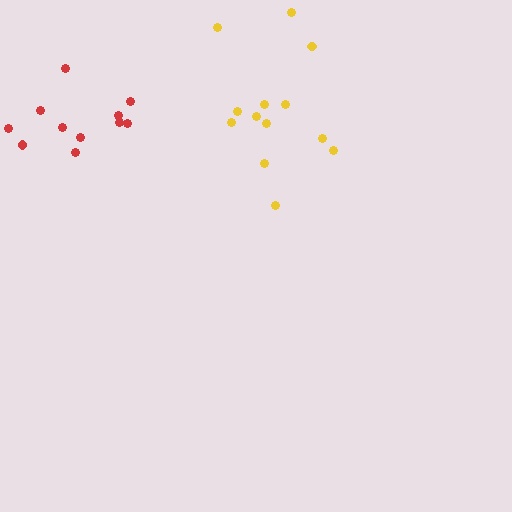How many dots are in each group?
Group 1: 13 dots, Group 2: 11 dots (24 total).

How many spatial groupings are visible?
There are 2 spatial groupings.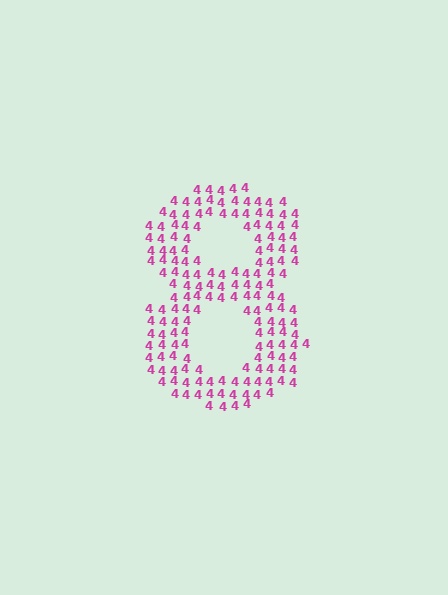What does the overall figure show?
The overall figure shows the digit 8.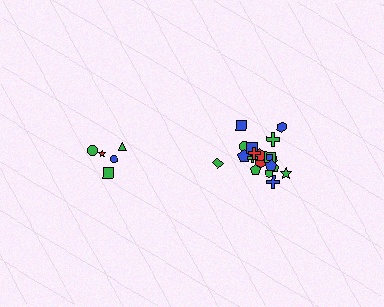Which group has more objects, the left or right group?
The right group.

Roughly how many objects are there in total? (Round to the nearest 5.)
Roughly 30 objects in total.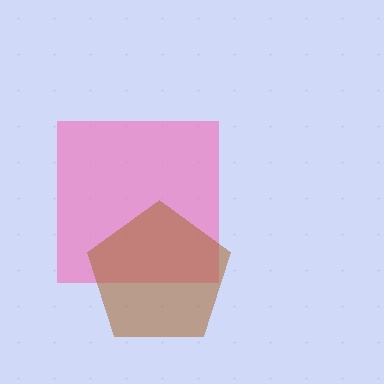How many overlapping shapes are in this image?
There are 2 overlapping shapes in the image.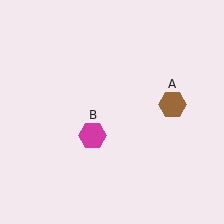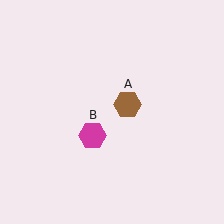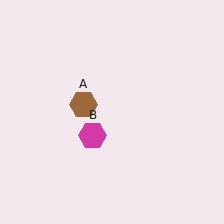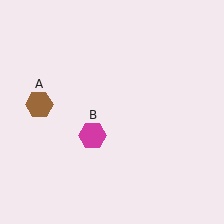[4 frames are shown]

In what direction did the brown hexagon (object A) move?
The brown hexagon (object A) moved left.